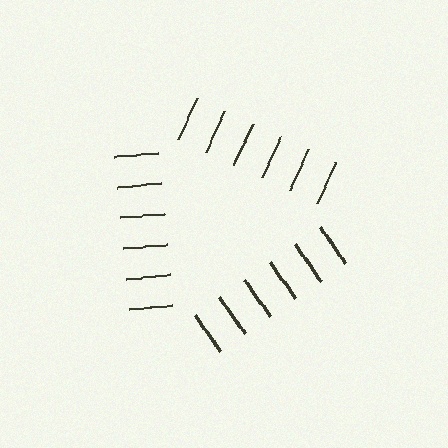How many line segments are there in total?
18 — 6 along each of the 3 edges.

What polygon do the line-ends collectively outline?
An illusory triangle — the line segments terminate on its edges but no continuous stroke is drawn.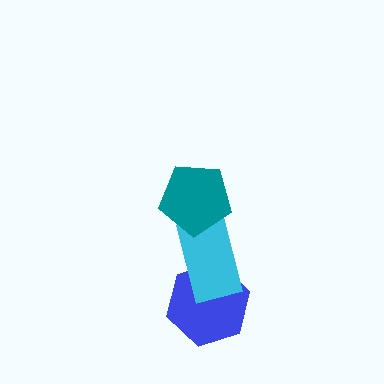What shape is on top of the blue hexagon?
The cyan rectangle is on top of the blue hexagon.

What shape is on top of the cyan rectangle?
The teal pentagon is on top of the cyan rectangle.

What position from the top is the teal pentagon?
The teal pentagon is 1st from the top.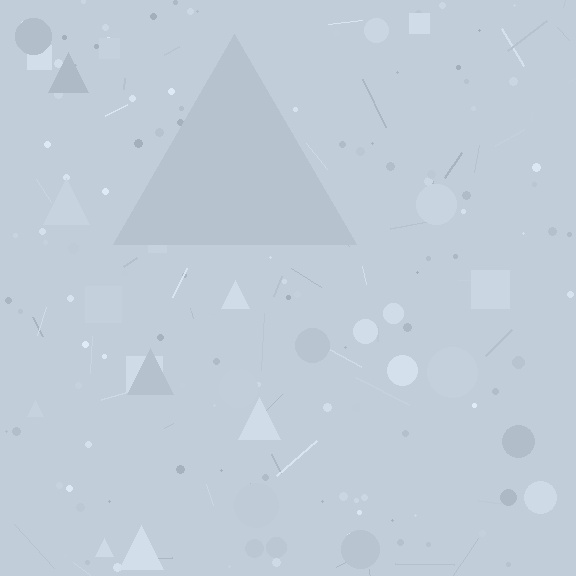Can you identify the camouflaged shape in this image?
The camouflaged shape is a triangle.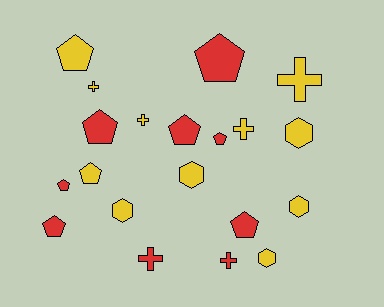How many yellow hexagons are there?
There are 5 yellow hexagons.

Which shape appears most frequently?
Pentagon, with 9 objects.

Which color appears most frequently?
Yellow, with 11 objects.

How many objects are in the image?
There are 20 objects.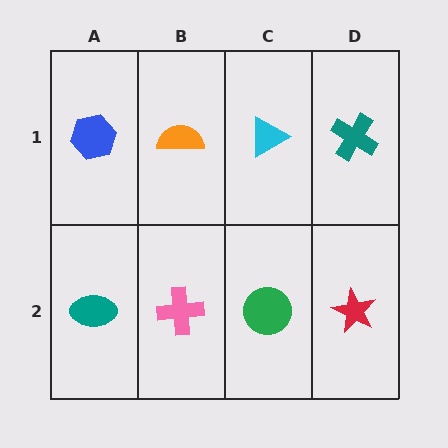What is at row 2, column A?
A teal ellipse.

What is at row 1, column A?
A blue hexagon.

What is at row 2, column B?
A pink cross.